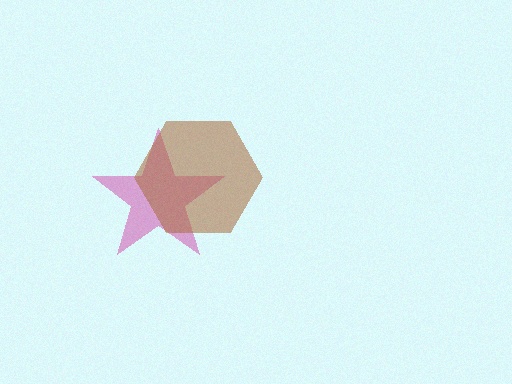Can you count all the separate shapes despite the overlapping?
Yes, there are 2 separate shapes.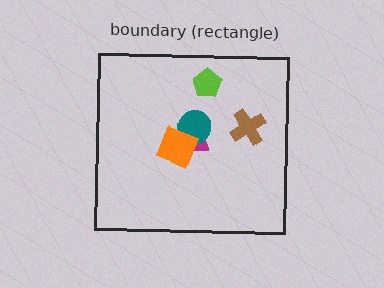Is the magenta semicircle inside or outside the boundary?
Inside.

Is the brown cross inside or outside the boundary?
Inside.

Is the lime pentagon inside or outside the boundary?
Inside.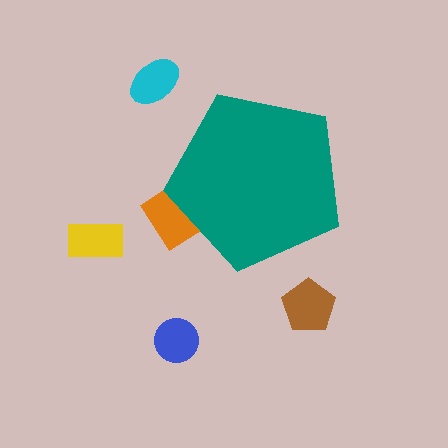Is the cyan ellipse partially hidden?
No, the cyan ellipse is fully visible.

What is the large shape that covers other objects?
A teal pentagon.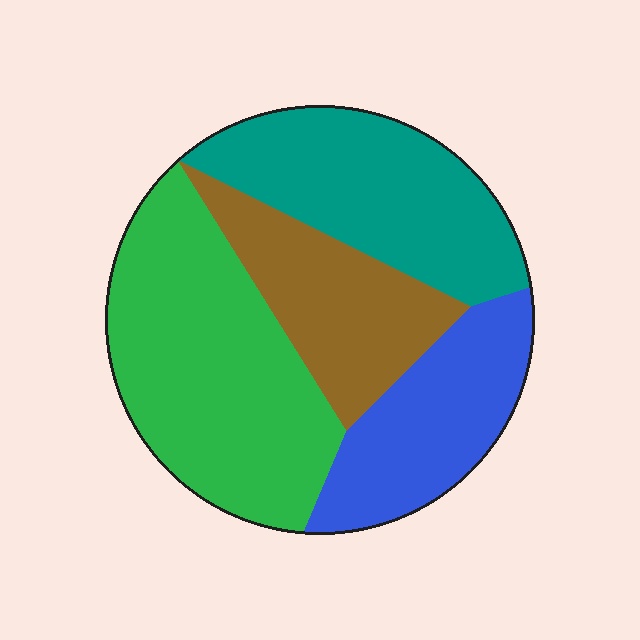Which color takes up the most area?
Green, at roughly 35%.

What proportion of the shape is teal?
Teal takes up between a sixth and a third of the shape.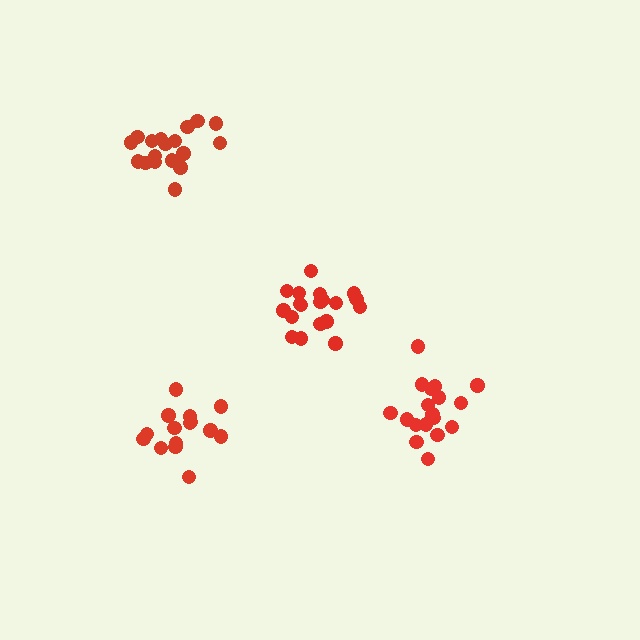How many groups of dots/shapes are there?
There are 4 groups.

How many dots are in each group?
Group 1: 18 dots, Group 2: 18 dots, Group 3: 19 dots, Group 4: 15 dots (70 total).